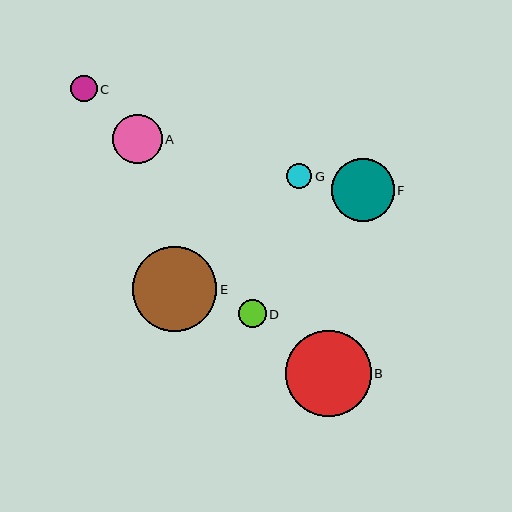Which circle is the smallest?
Circle G is the smallest with a size of approximately 25 pixels.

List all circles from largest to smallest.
From largest to smallest: B, E, F, A, D, C, G.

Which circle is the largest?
Circle B is the largest with a size of approximately 86 pixels.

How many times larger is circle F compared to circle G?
Circle F is approximately 2.5 times the size of circle G.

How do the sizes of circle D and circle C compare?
Circle D and circle C are approximately the same size.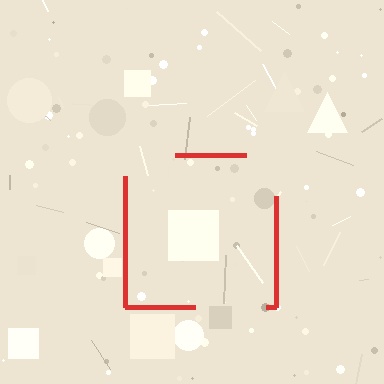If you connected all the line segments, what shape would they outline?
They would outline a square.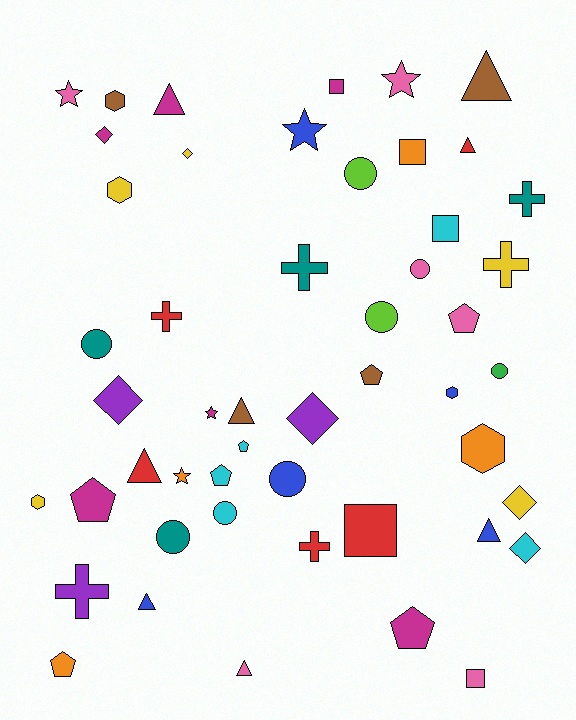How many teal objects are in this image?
There are 4 teal objects.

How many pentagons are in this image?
There are 7 pentagons.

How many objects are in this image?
There are 50 objects.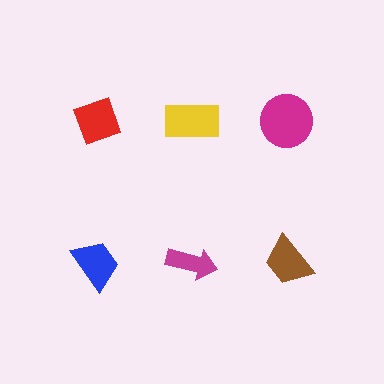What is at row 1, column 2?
A yellow rectangle.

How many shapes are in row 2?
3 shapes.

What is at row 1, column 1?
A red diamond.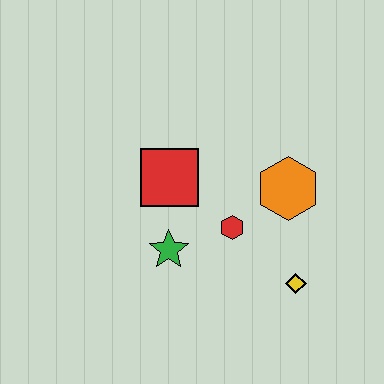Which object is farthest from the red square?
The yellow diamond is farthest from the red square.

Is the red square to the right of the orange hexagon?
No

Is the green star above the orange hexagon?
No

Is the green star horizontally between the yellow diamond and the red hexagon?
No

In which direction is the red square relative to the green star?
The red square is above the green star.